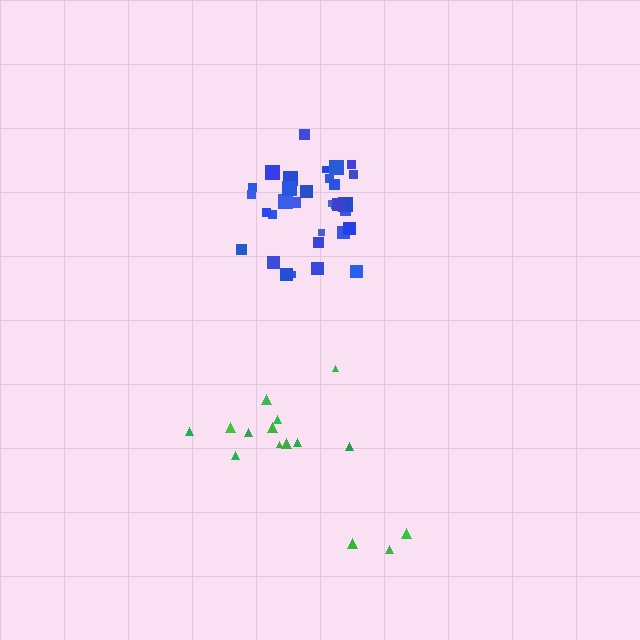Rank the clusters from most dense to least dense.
blue, green.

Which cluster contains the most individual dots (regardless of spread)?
Blue (33).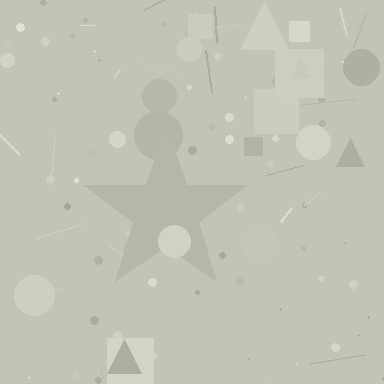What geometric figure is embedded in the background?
A star is embedded in the background.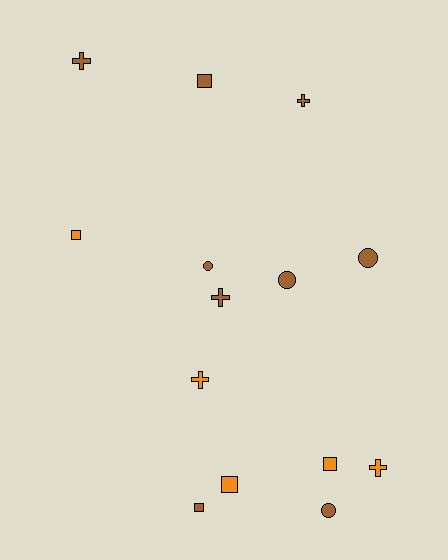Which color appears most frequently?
Brown, with 9 objects.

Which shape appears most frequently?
Cross, with 5 objects.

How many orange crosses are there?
There are 2 orange crosses.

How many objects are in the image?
There are 14 objects.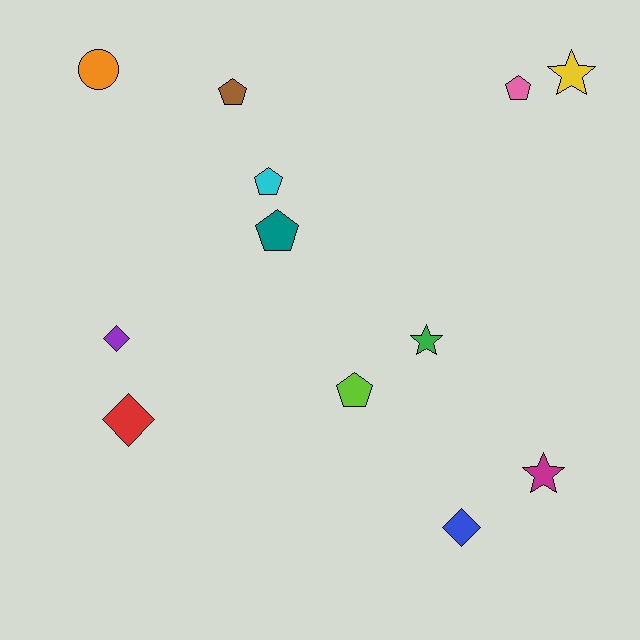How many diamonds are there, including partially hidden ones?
There are 3 diamonds.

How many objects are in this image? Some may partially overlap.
There are 12 objects.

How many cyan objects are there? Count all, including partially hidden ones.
There is 1 cyan object.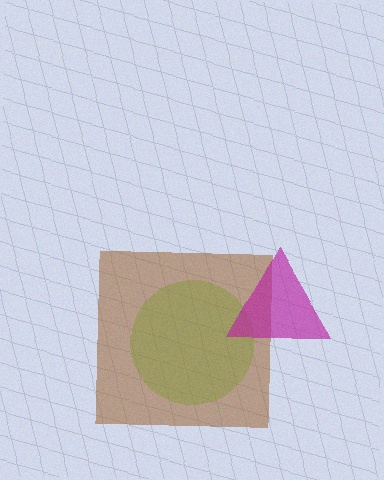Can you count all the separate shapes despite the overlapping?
Yes, there are 3 separate shapes.